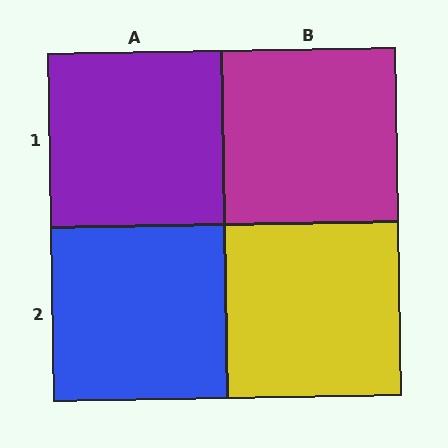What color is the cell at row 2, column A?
Blue.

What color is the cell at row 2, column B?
Yellow.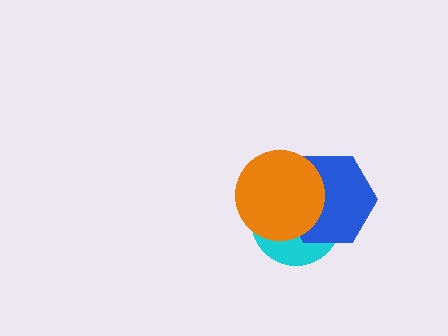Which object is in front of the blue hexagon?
The orange circle is in front of the blue hexagon.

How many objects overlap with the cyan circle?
2 objects overlap with the cyan circle.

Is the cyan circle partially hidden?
Yes, it is partially covered by another shape.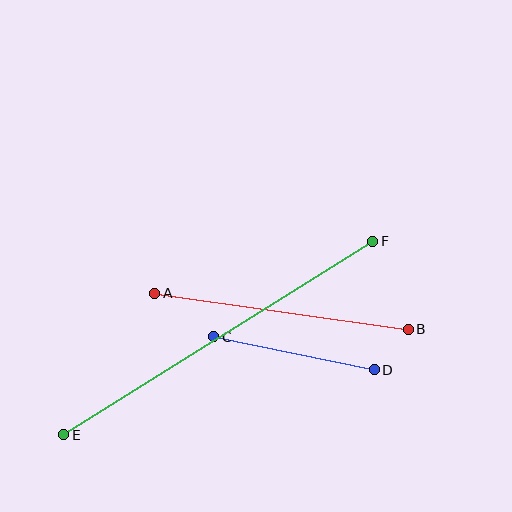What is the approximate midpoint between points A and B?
The midpoint is at approximately (282, 311) pixels.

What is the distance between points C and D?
The distance is approximately 164 pixels.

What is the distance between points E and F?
The distance is approximately 365 pixels.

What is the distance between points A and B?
The distance is approximately 256 pixels.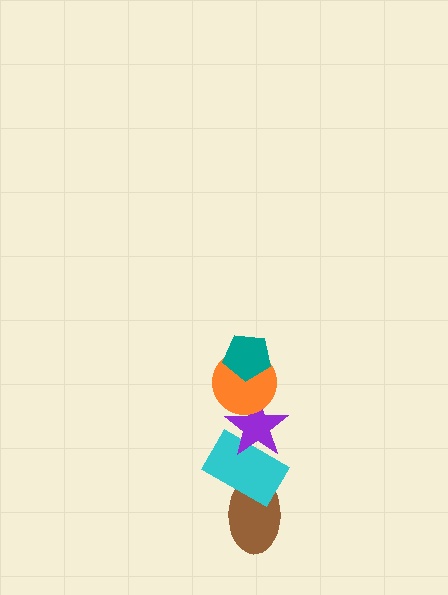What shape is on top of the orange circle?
The teal pentagon is on top of the orange circle.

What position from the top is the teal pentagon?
The teal pentagon is 1st from the top.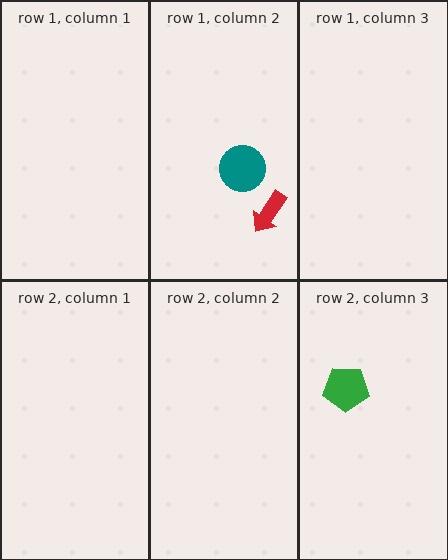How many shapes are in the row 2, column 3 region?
1.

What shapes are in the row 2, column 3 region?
The green pentagon.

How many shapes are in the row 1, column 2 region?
2.